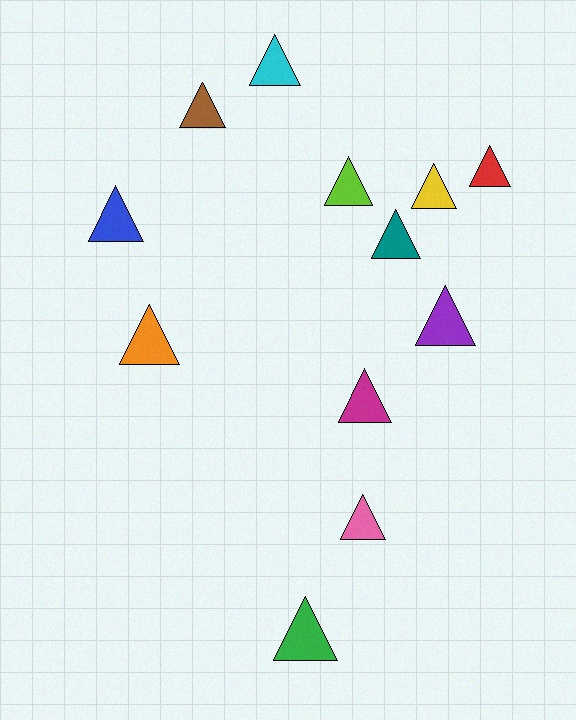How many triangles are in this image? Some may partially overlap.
There are 12 triangles.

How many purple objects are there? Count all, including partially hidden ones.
There is 1 purple object.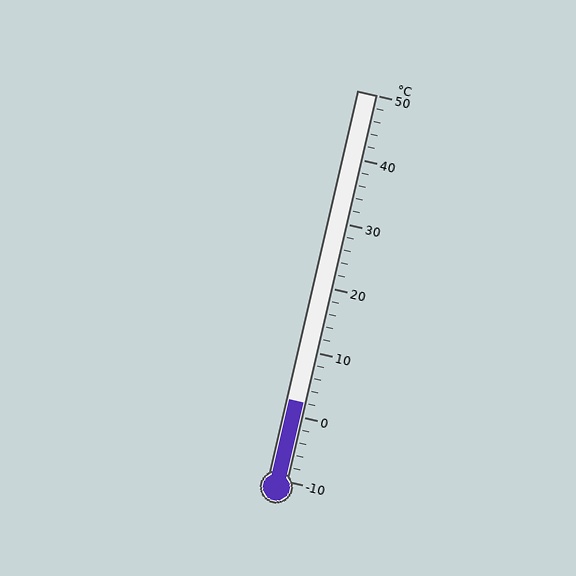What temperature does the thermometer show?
The thermometer shows approximately 2°C.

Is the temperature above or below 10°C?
The temperature is below 10°C.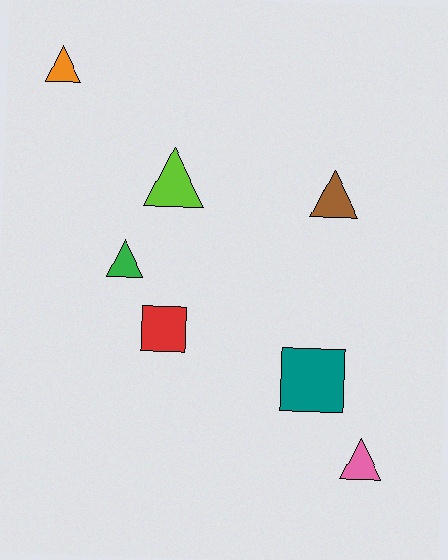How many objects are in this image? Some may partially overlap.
There are 7 objects.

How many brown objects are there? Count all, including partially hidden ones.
There is 1 brown object.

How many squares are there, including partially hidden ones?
There are 2 squares.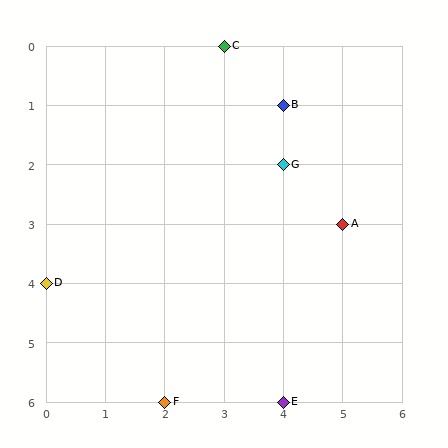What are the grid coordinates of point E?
Point E is at grid coordinates (4, 6).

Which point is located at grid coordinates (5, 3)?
Point A is at (5, 3).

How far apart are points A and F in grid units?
Points A and F are 3 columns and 3 rows apart (about 4.2 grid units diagonally).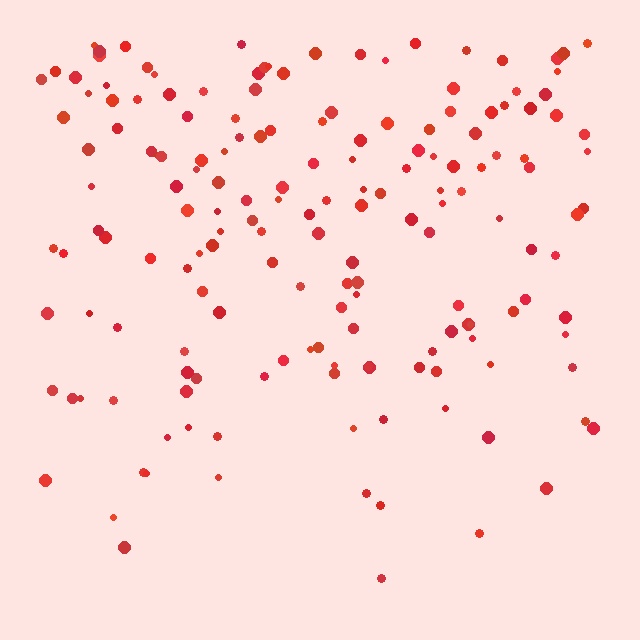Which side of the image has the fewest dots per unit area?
The bottom.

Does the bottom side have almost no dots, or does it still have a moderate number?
Still a moderate number, just noticeably fewer than the top.